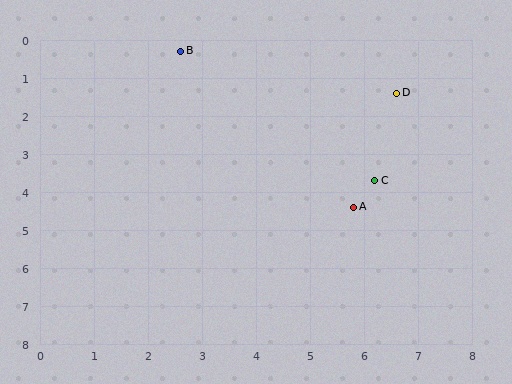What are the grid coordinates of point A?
Point A is at approximately (5.8, 4.4).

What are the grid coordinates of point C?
Point C is at approximately (6.2, 3.7).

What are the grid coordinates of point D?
Point D is at approximately (6.6, 1.4).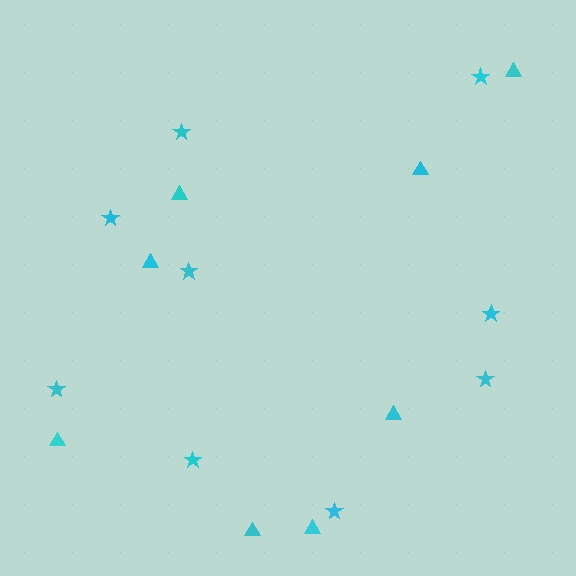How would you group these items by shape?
There are 2 groups: one group of triangles (8) and one group of stars (9).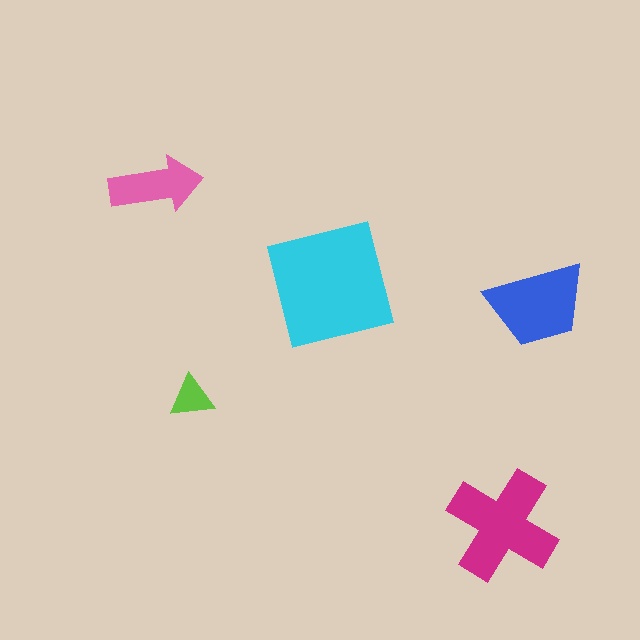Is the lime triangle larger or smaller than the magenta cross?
Smaller.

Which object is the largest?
The cyan square.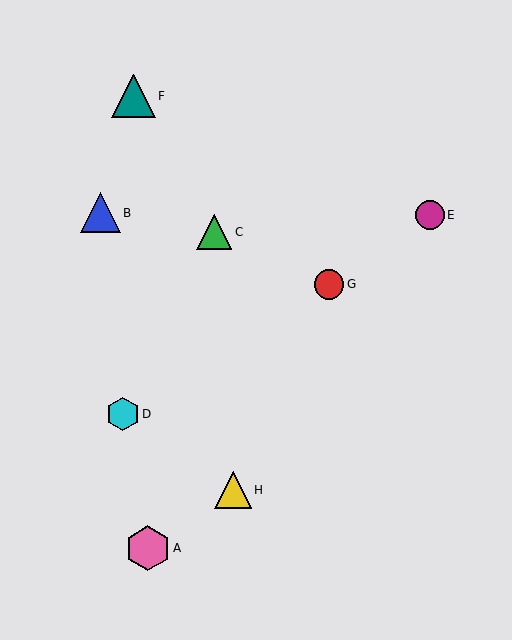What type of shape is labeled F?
Shape F is a teal triangle.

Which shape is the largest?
The pink hexagon (labeled A) is the largest.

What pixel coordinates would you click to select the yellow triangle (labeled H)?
Click at (233, 490) to select the yellow triangle H.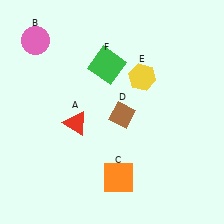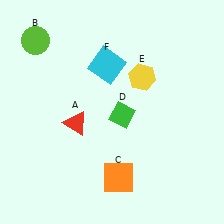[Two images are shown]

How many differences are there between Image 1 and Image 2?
There are 3 differences between the two images.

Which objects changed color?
B changed from pink to lime. D changed from brown to green. F changed from green to cyan.